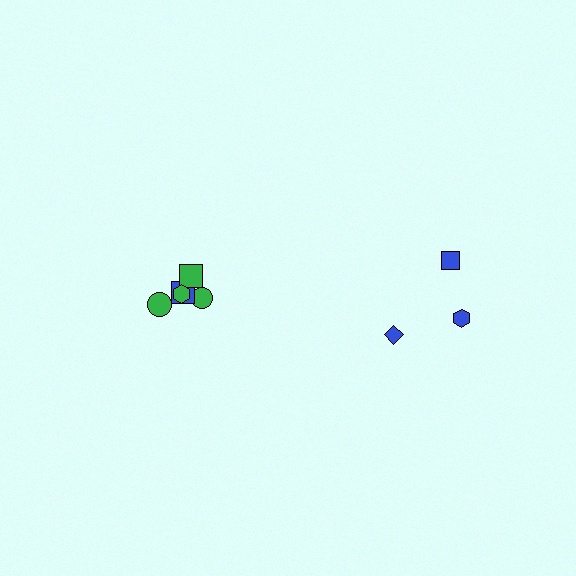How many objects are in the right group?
There are 3 objects.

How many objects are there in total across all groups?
There are 8 objects.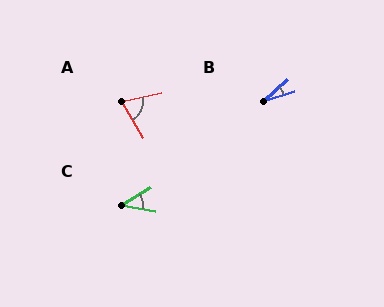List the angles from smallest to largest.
B (23°), C (41°), A (72°).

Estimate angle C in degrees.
Approximately 41 degrees.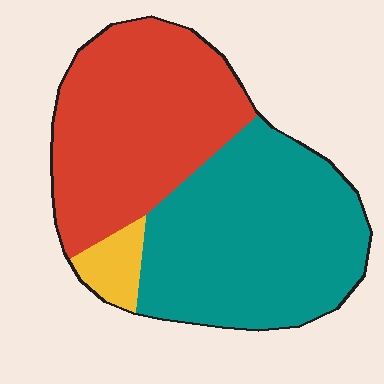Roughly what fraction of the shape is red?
Red covers about 45% of the shape.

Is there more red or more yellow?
Red.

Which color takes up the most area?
Teal, at roughly 50%.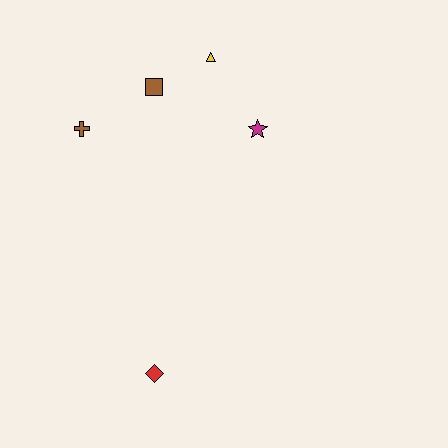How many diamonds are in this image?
There is 1 diamond.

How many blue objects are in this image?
There are no blue objects.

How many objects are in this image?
There are 5 objects.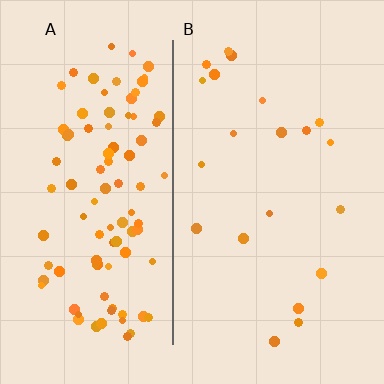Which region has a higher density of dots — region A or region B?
A (the left).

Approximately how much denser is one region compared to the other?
Approximately 4.7× — region A over region B.